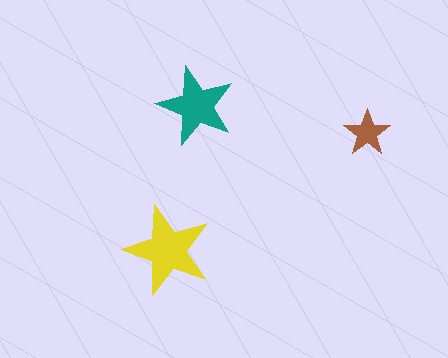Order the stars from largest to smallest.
the yellow one, the teal one, the brown one.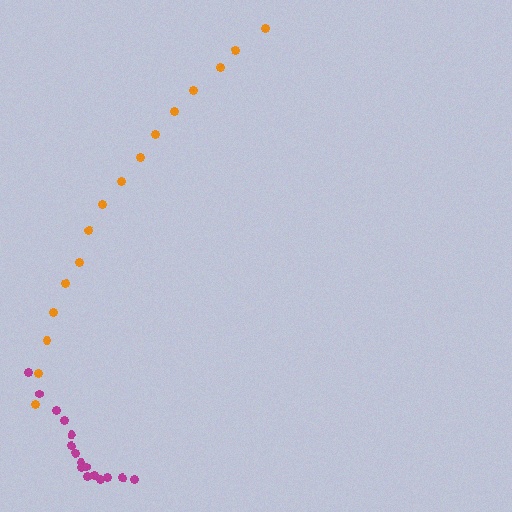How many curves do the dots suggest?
There are 2 distinct paths.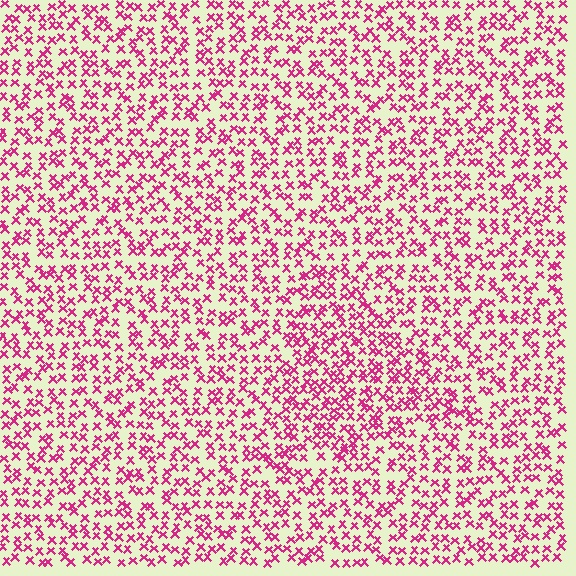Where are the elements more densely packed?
The elements are more densely packed inside the triangle boundary.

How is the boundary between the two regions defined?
The boundary is defined by a change in element density (approximately 1.5x ratio). All elements are the same color, size, and shape.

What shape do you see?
I see a triangle.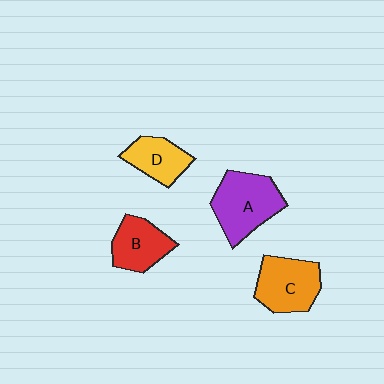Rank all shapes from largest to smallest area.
From largest to smallest: A (purple), C (orange), B (red), D (yellow).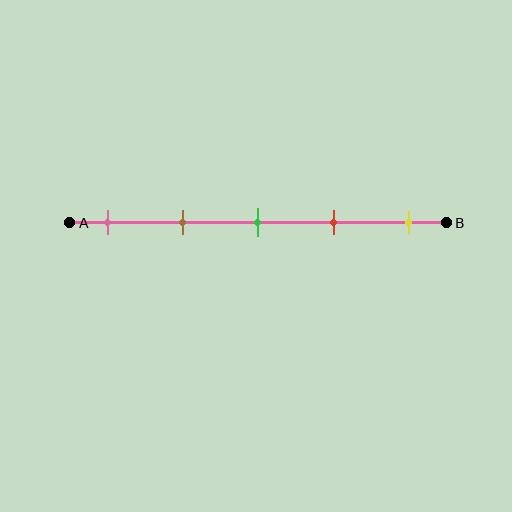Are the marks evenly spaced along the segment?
Yes, the marks are approximately evenly spaced.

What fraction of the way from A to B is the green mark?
The green mark is approximately 50% (0.5) of the way from A to B.